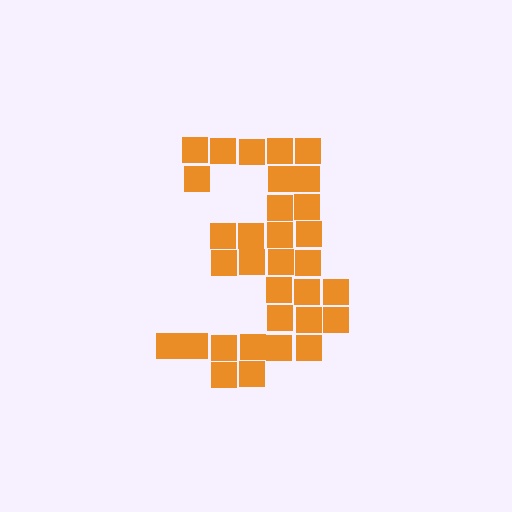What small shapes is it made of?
It is made of small squares.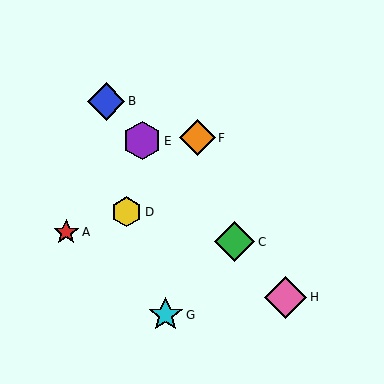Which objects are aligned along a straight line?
Objects B, C, E, H are aligned along a straight line.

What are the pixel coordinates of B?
Object B is at (106, 101).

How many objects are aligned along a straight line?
4 objects (B, C, E, H) are aligned along a straight line.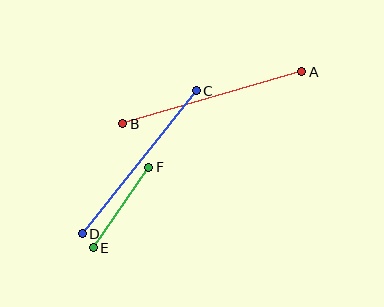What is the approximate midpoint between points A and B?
The midpoint is at approximately (212, 98) pixels.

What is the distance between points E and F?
The distance is approximately 98 pixels.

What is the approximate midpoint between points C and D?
The midpoint is at approximately (139, 162) pixels.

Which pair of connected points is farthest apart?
Points A and B are farthest apart.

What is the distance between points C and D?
The distance is approximately 183 pixels.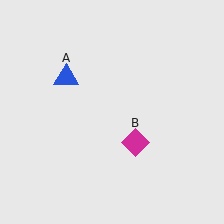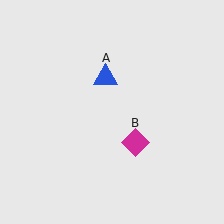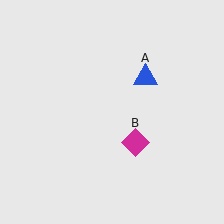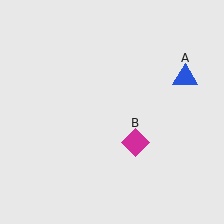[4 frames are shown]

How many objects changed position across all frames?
1 object changed position: blue triangle (object A).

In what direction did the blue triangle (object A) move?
The blue triangle (object A) moved right.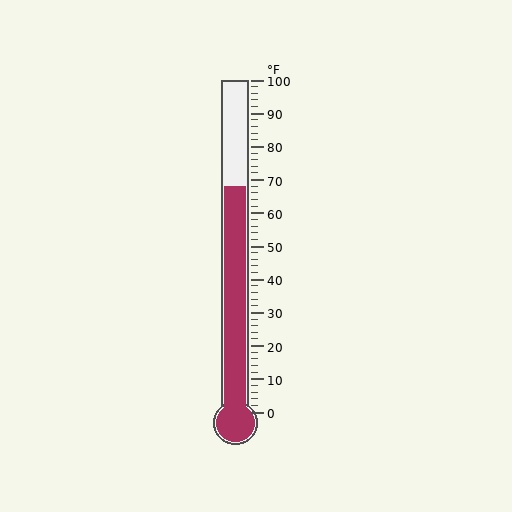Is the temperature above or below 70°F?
The temperature is below 70°F.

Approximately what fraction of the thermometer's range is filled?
The thermometer is filled to approximately 70% of its range.